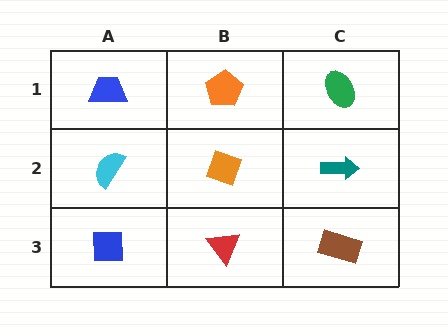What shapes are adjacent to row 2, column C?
A green ellipse (row 1, column C), a brown rectangle (row 3, column C), an orange diamond (row 2, column B).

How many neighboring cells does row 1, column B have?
3.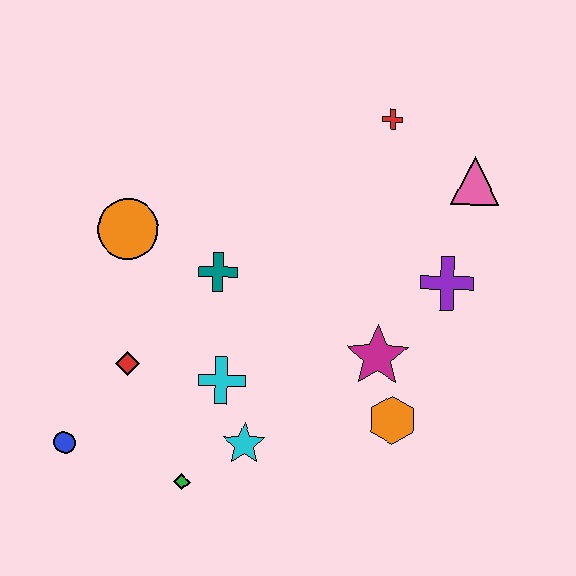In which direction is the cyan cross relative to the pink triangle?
The cyan cross is to the left of the pink triangle.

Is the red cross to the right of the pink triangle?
No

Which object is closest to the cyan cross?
The cyan star is closest to the cyan cross.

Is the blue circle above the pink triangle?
No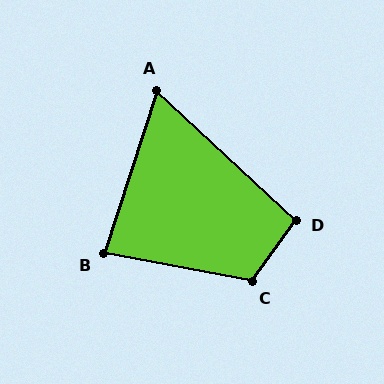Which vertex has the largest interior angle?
C, at approximately 115 degrees.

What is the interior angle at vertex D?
Approximately 98 degrees (obtuse).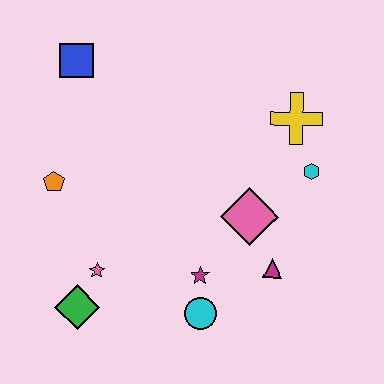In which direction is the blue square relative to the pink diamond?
The blue square is to the left of the pink diamond.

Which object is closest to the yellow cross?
The cyan hexagon is closest to the yellow cross.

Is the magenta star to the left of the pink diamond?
Yes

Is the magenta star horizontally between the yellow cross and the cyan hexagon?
No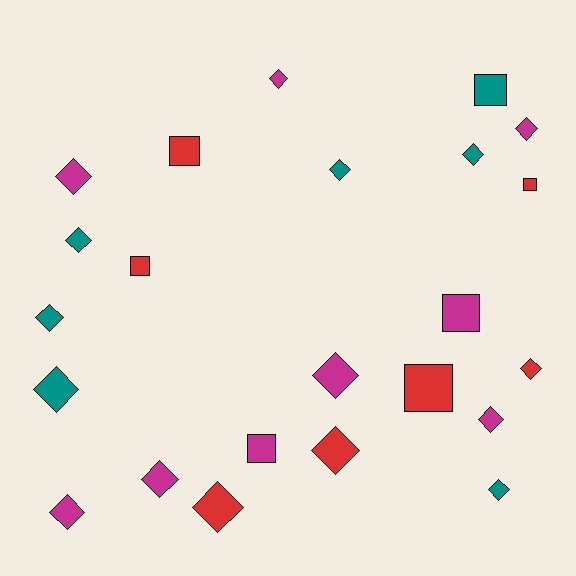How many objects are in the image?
There are 23 objects.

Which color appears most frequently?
Magenta, with 9 objects.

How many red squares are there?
There are 4 red squares.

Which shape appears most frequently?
Diamond, with 16 objects.